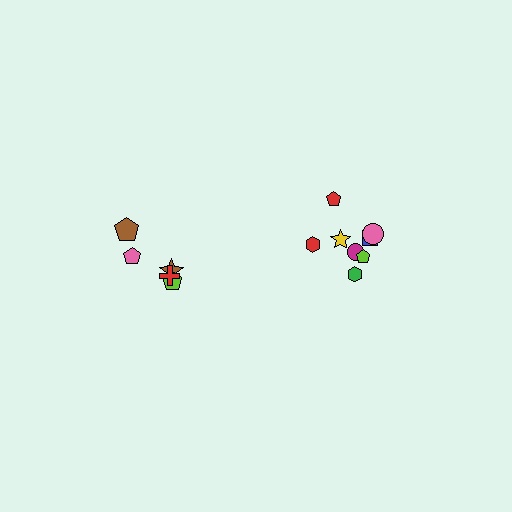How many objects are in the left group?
There are 5 objects.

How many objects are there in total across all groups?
There are 13 objects.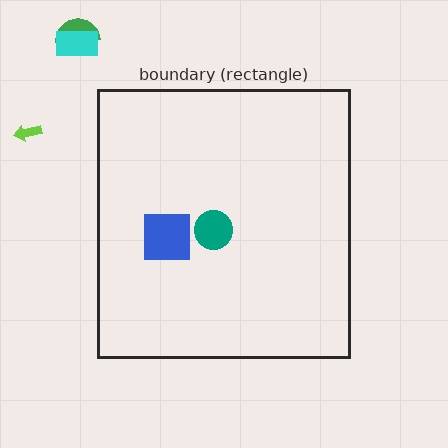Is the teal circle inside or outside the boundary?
Inside.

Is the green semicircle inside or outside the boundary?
Outside.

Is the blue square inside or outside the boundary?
Inside.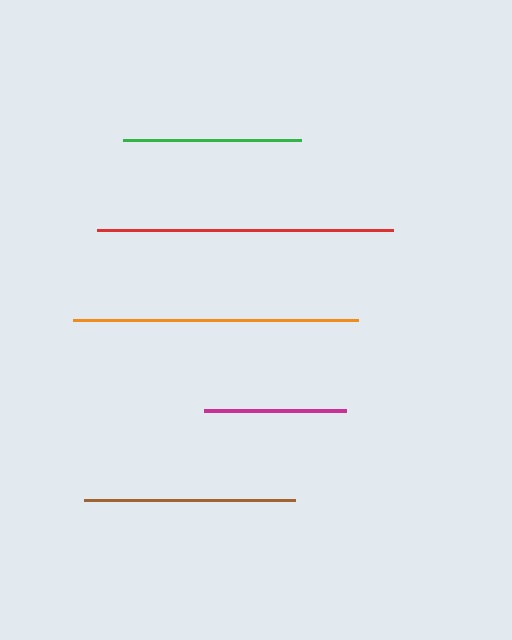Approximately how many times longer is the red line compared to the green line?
The red line is approximately 1.7 times the length of the green line.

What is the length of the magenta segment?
The magenta segment is approximately 142 pixels long.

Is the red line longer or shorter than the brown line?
The red line is longer than the brown line.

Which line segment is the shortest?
The magenta line is the shortest at approximately 142 pixels.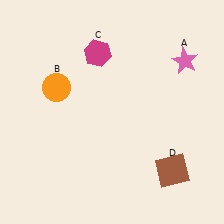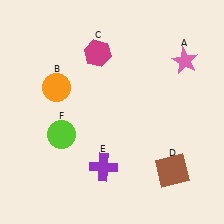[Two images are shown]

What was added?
A purple cross (E), a lime circle (F) were added in Image 2.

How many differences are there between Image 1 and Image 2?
There are 2 differences between the two images.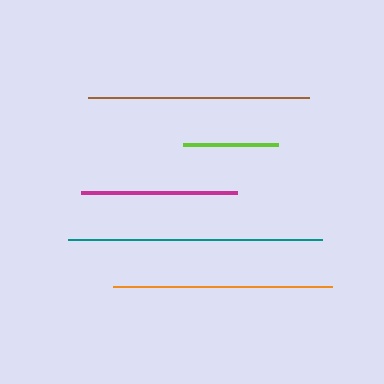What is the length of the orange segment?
The orange segment is approximately 219 pixels long.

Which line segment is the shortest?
The lime line is the shortest at approximately 95 pixels.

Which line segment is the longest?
The teal line is the longest at approximately 255 pixels.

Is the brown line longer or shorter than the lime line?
The brown line is longer than the lime line.